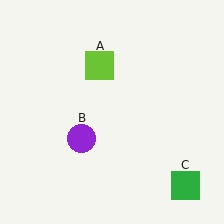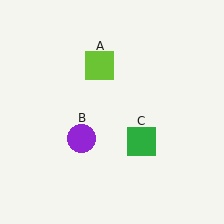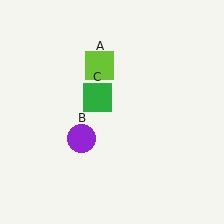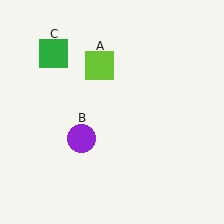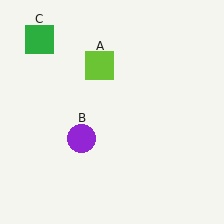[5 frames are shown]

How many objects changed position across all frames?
1 object changed position: green square (object C).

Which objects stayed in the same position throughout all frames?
Lime square (object A) and purple circle (object B) remained stationary.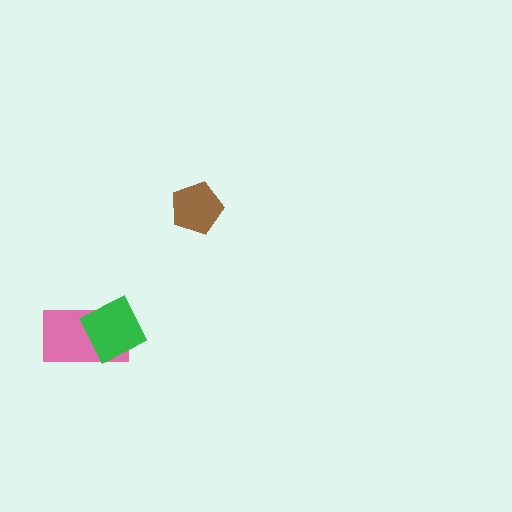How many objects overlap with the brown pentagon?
0 objects overlap with the brown pentagon.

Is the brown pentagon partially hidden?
No, no other shape covers it.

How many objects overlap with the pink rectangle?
1 object overlaps with the pink rectangle.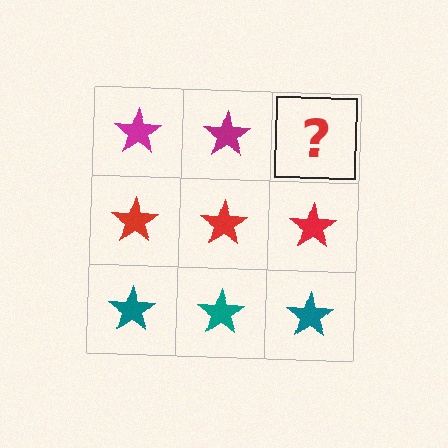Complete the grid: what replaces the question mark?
The question mark should be replaced with a magenta star.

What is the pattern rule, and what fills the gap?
The rule is that each row has a consistent color. The gap should be filled with a magenta star.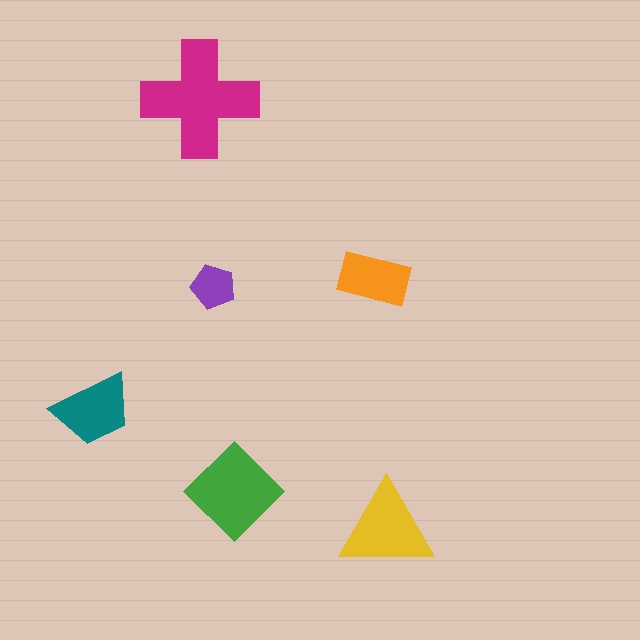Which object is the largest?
The magenta cross.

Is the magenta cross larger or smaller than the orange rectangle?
Larger.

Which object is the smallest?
The purple pentagon.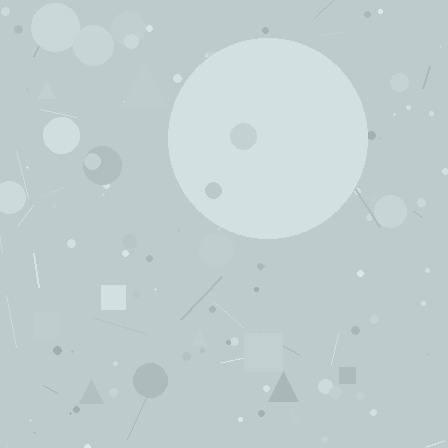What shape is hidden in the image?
A circle is hidden in the image.